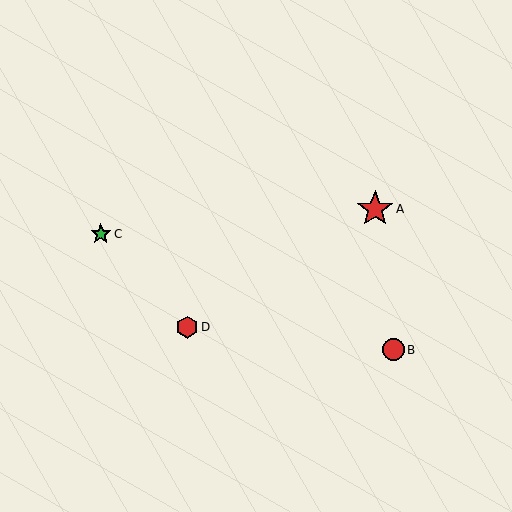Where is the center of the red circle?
The center of the red circle is at (393, 350).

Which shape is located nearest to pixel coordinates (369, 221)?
The red star (labeled A) at (375, 209) is nearest to that location.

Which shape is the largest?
The red star (labeled A) is the largest.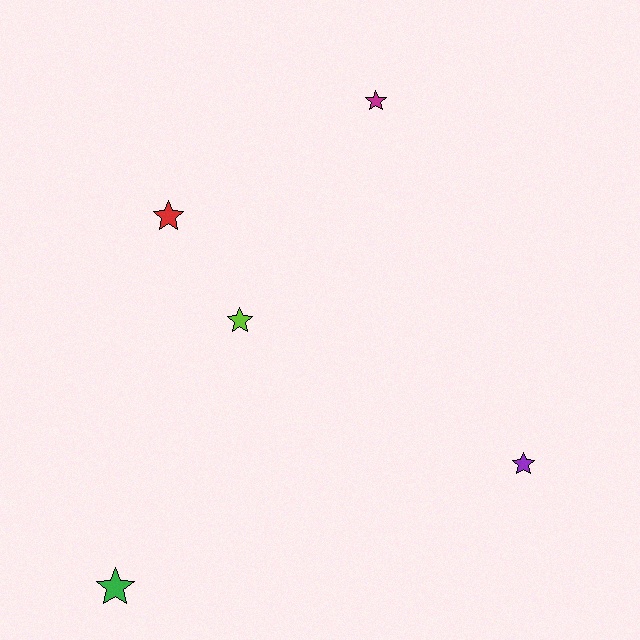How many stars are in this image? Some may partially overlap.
There are 5 stars.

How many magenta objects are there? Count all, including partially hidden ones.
There is 1 magenta object.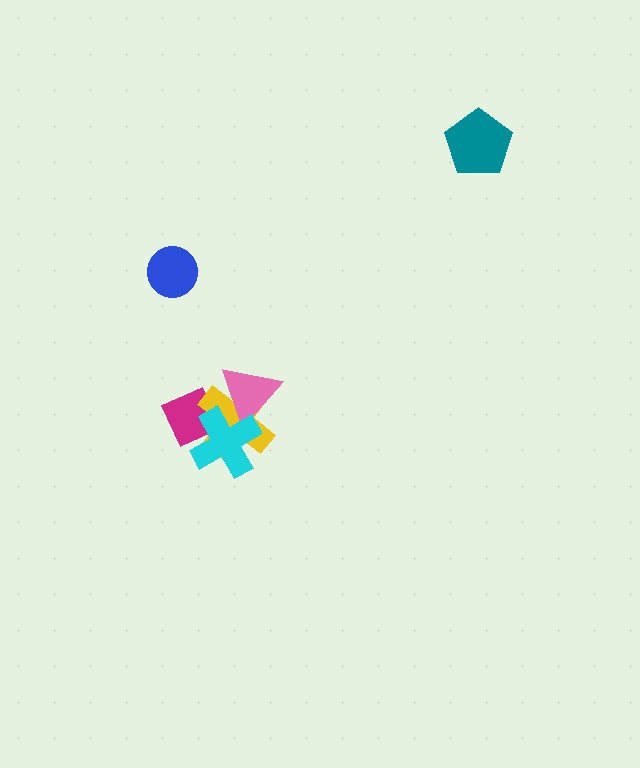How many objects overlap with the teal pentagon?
0 objects overlap with the teal pentagon.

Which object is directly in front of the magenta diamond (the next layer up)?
The yellow cross is directly in front of the magenta diamond.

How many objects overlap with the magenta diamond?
2 objects overlap with the magenta diamond.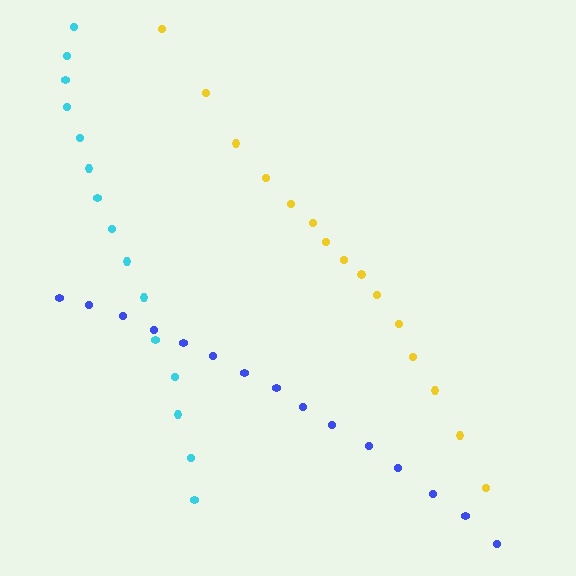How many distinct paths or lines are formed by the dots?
There are 3 distinct paths.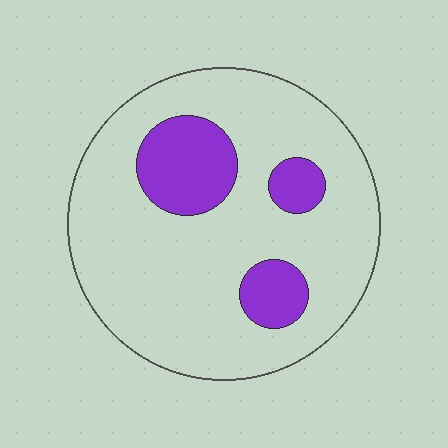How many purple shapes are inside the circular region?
3.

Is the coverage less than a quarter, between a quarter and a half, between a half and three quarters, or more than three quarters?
Less than a quarter.